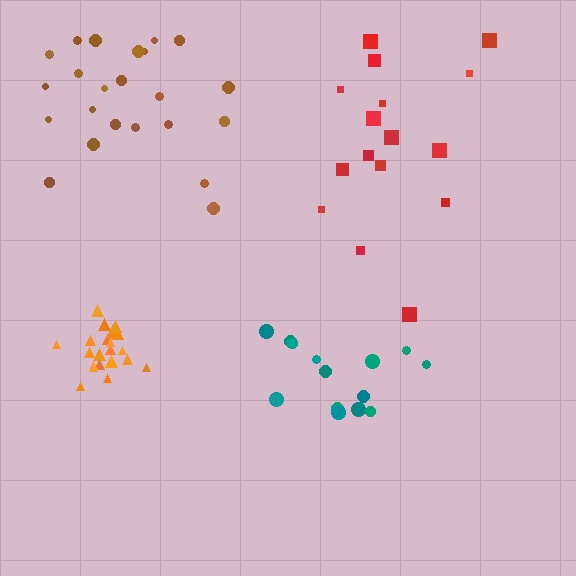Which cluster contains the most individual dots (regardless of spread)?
Brown (23).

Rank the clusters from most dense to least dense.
orange, brown, teal, red.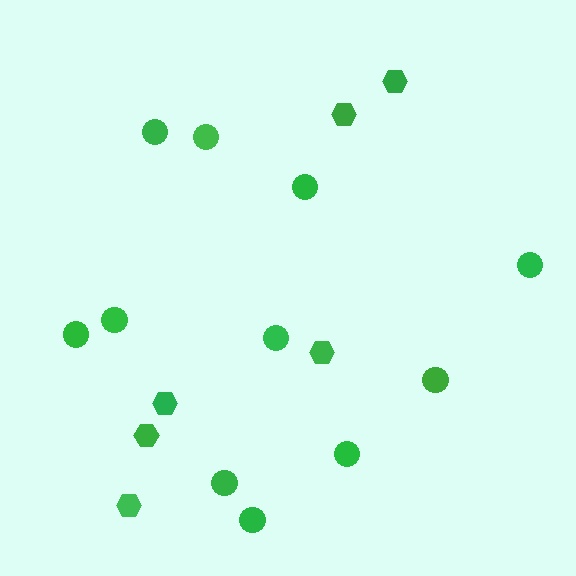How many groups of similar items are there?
There are 2 groups: one group of hexagons (6) and one group of circles (11).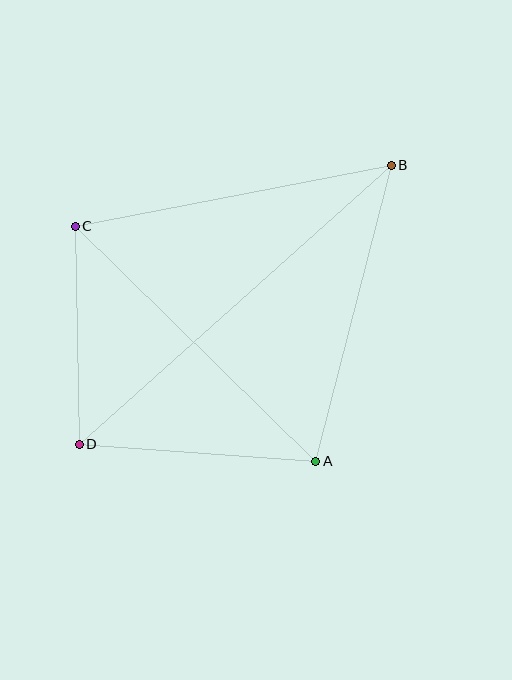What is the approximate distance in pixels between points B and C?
The distance between B and C is approximately 322 pixels.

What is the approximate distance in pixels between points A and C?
The distance between A and C is approximately 336 pixels.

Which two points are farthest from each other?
Points B and D are farthest from each other.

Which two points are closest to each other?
Points C and D are closest to each other.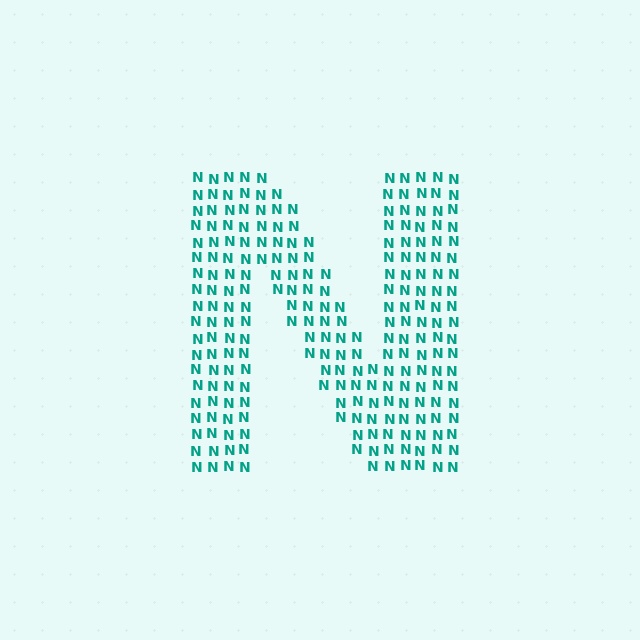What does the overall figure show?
The overall figure shows the letter N.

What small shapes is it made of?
It is made of small letter N's.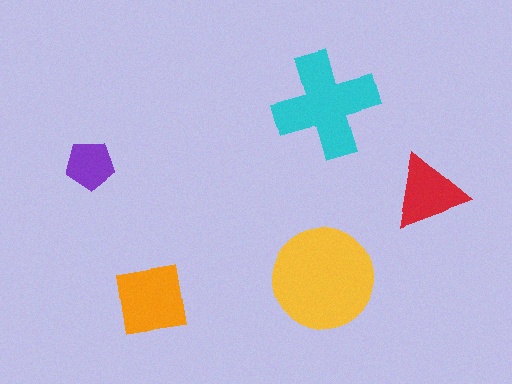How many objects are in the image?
There are 5 objects in the image.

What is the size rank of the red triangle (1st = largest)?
4th.